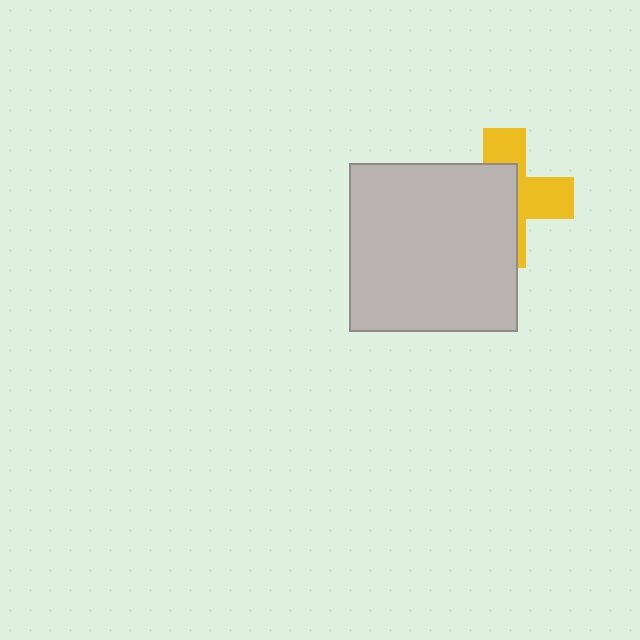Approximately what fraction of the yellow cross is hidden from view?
Roughly 56% of the yellow cross is hidden behind the light gray square.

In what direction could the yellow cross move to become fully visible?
The yellow cross could move right. That would shift it out from behind the light gray square entirely.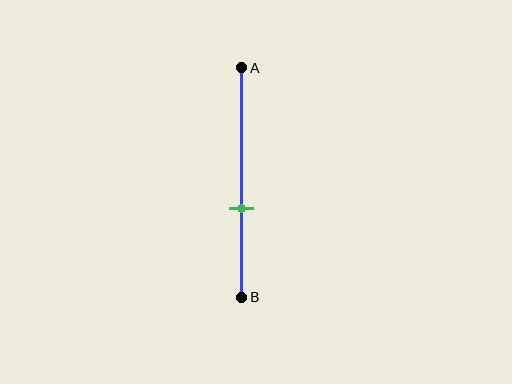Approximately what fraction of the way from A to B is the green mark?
The green mark is approximately 60% of the way from A to B.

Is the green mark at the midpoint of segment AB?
No, the mark is at about 60% from A, not at the 50% midpoint.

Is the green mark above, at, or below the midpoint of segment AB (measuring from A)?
The green mark is below the midpoint of segment AB.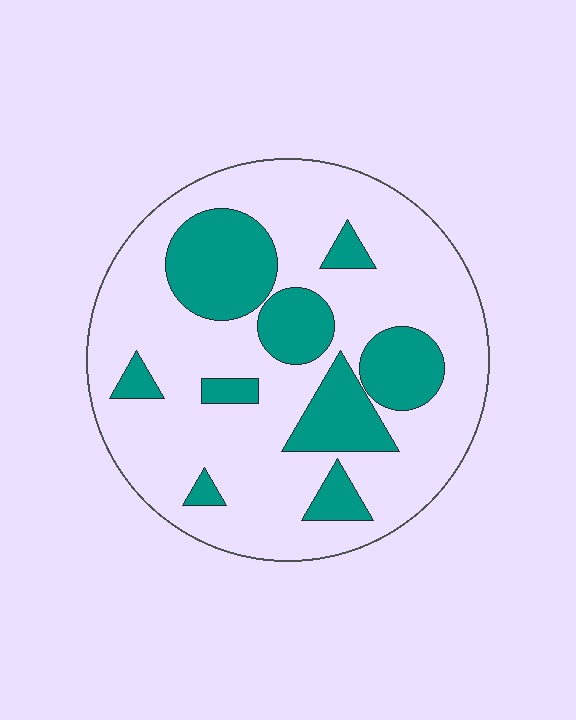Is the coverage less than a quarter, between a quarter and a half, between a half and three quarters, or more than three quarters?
Between a quarter and a half.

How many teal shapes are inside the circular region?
9.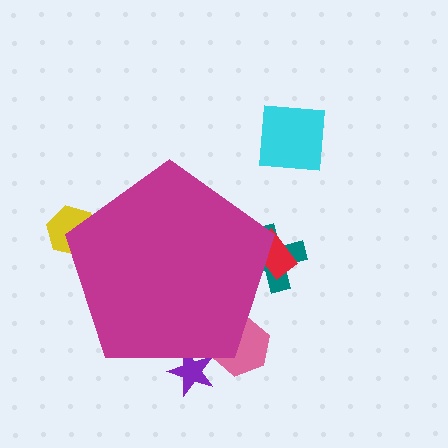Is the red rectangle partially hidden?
Yes, the red rectangle is partially hidden behind the magenta pentagon.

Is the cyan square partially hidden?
No, the cyan square is fully visible.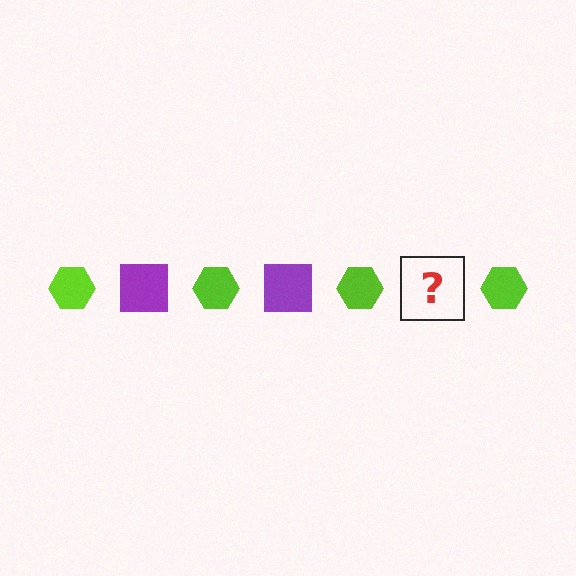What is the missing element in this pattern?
The missing element is a purple square.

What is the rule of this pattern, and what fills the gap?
The rule is that the pattern alternates between lime hexagon and purple square. The gap should be filled with a purple square.